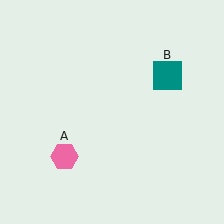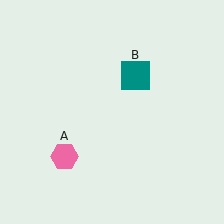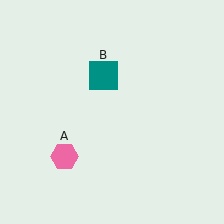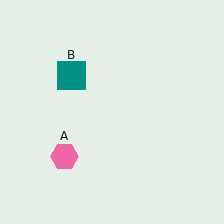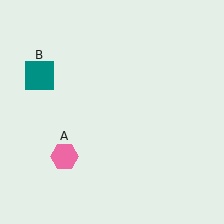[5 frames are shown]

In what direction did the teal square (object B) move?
The teal square (object B) moved left.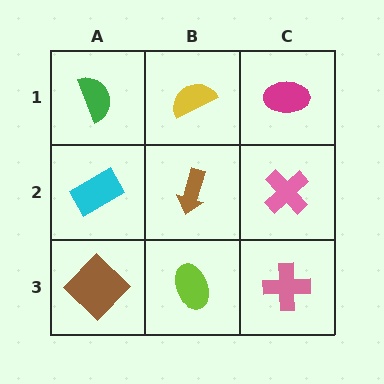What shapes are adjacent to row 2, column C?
A magenta ellipse (row 1, column C), a pink cross (row 3, column C), a brown arrow (row 2, column B).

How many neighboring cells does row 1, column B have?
3.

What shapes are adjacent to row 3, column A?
A cyan rectangle (row 2, column A), a lime ellipse (row 3, column B).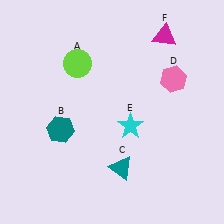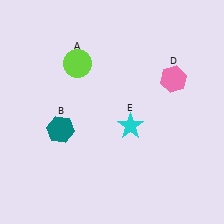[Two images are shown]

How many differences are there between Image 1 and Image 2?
There are 2 differences between the two images.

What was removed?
The teal triangle (C), the magenta triangle (F) were removed in Image 2.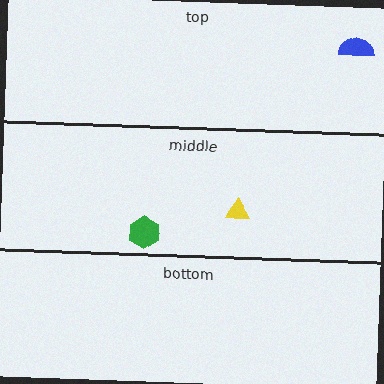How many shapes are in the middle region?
2.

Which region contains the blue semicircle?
The top region.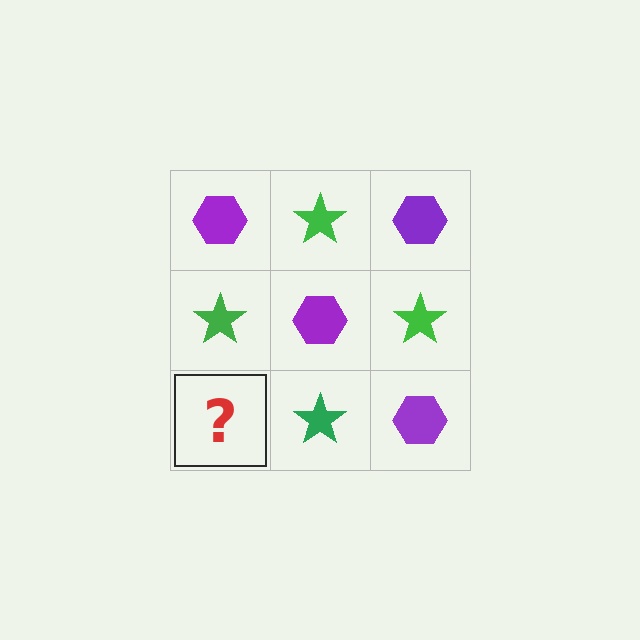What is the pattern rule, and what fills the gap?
The rule is that it alternates purple hexagon and green star in a checkerboard pattern. The gap should be filled with a purple hexagon.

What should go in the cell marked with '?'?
The missing cell should contain a purple hexagon.